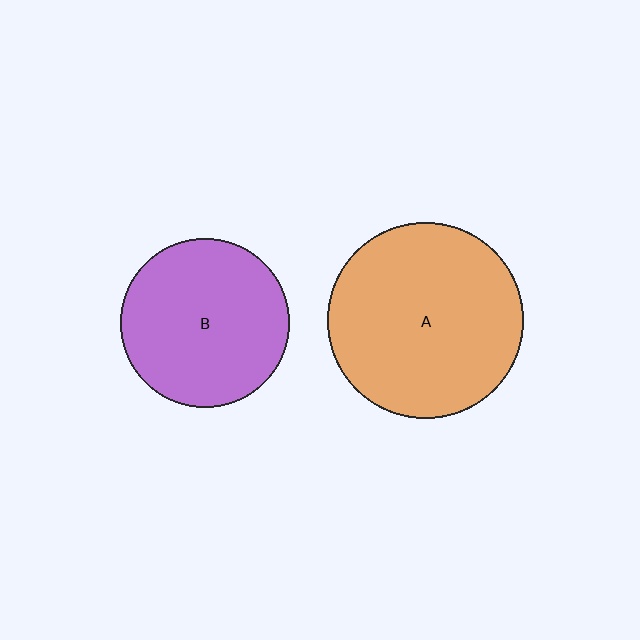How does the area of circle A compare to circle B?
Approximately 1.4 times.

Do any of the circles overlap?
No, none of the circles overlap.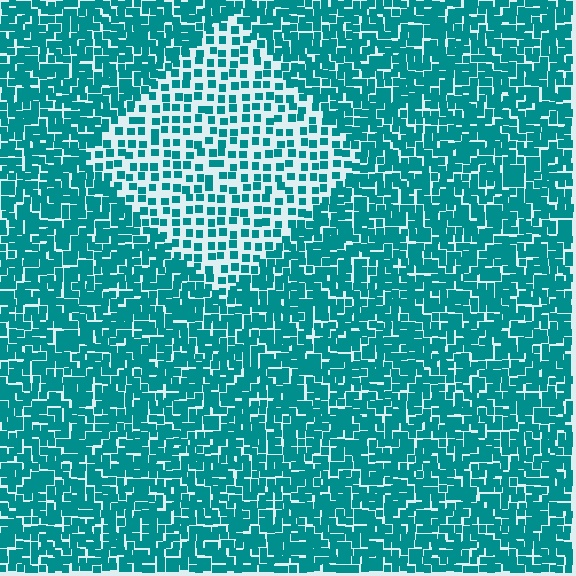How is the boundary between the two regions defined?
The boundary is defined by a change in element density (approximately 2.1x ratio). All elements are the same color, size, and shape.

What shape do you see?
I see a diamond.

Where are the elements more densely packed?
The elements are more densely packed outside the diamond boundary.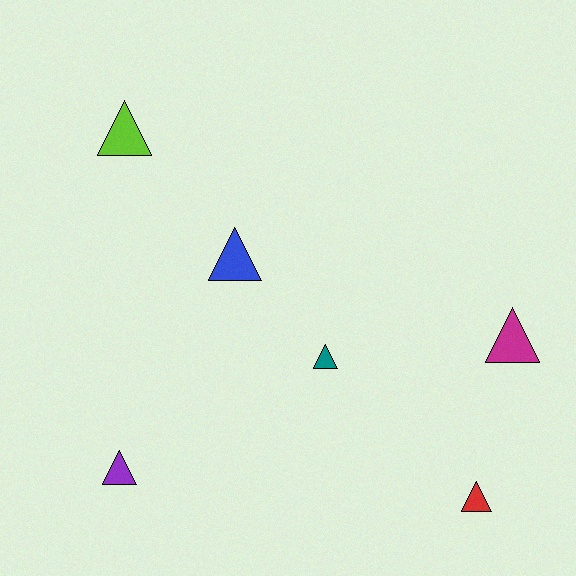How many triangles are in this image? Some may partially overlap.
There are 6 triangles.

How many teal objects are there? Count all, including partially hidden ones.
There is 1 teal object.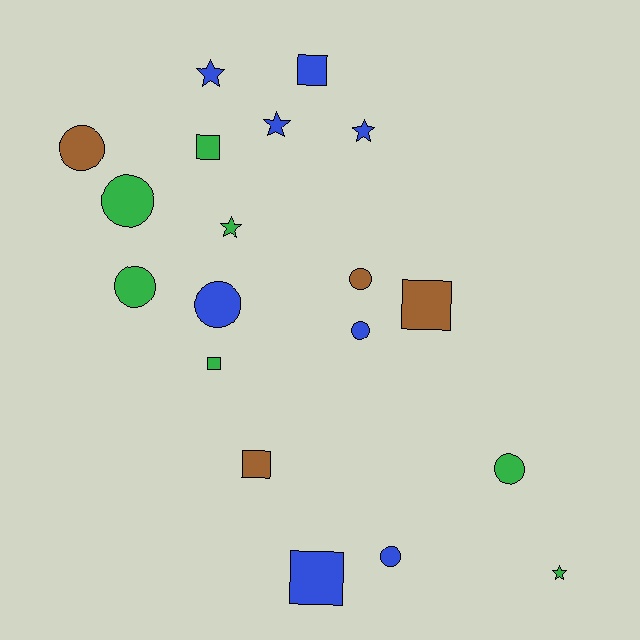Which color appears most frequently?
Blue, with 8 objects.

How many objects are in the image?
There are 19 objects.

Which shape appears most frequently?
Circle, with 8 objects.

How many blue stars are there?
There are 3 blue stars.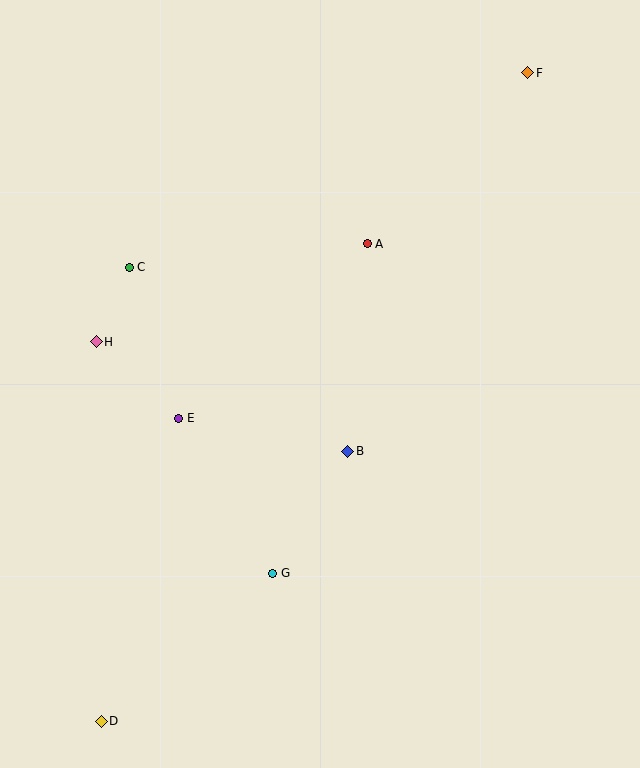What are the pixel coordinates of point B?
Point B is at (348, 451).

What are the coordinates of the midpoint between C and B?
The midpoint between C and B is at (238, 359).